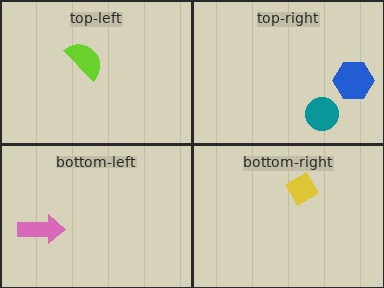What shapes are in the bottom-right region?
The yellow diamond.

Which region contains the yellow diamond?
The bottom-right region.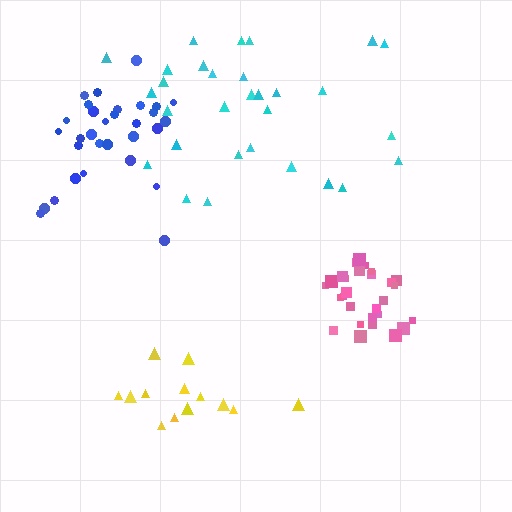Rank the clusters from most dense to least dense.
pink, blue, yellow, cyan.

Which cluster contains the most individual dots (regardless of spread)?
Blue (31).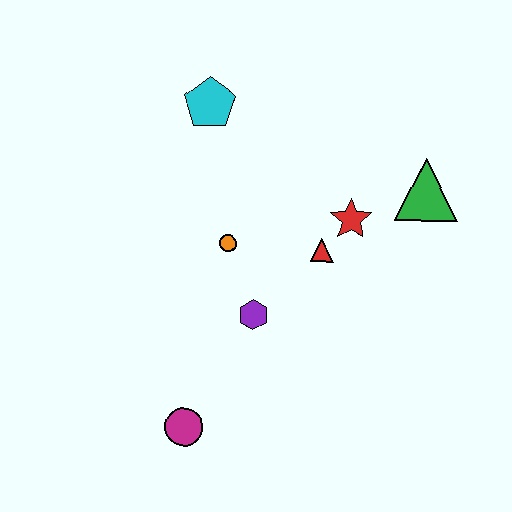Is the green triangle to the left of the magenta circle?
No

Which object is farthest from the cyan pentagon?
The magenta circle is farthest from the cyan pentagon.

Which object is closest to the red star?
The red triangle is closest to the red star.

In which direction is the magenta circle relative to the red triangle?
The magenta circle is below the red triangle.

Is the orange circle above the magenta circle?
Yes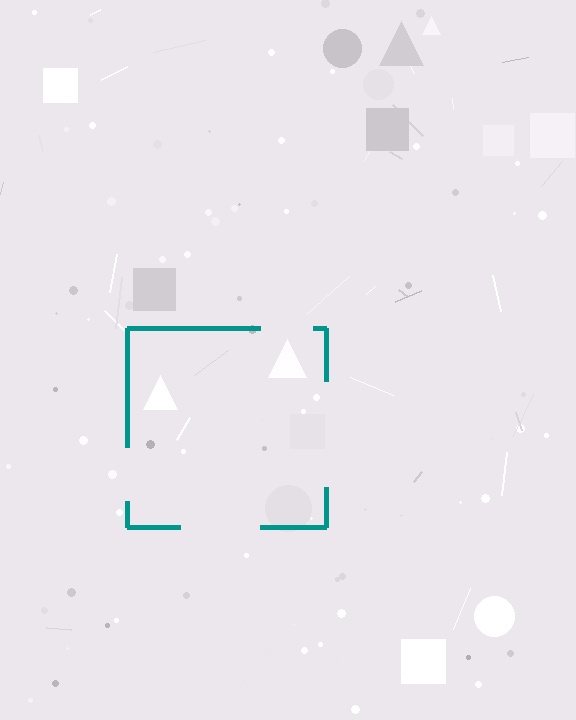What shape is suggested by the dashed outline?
The dashed outline suggests a square.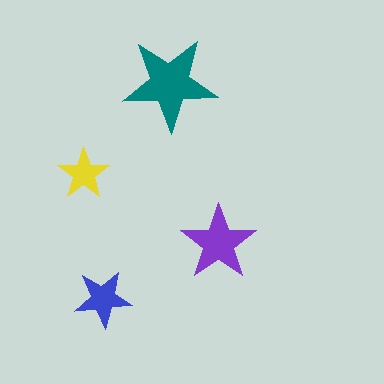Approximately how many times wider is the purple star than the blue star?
About 1.5 times wider.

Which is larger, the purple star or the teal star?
The teal one.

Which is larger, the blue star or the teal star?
The teal one.